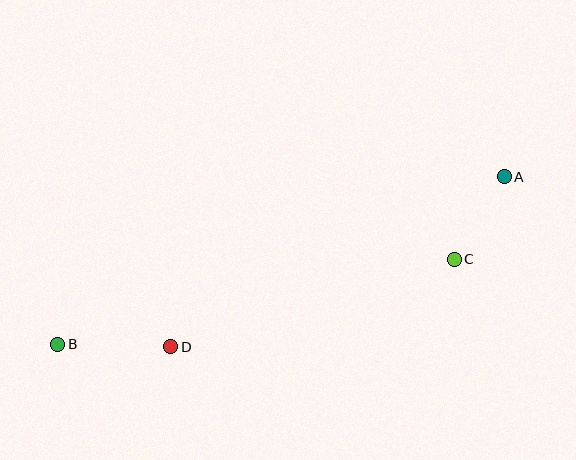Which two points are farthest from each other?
Points A and B are farthest from each other.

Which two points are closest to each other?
Points A and C are closest to each other.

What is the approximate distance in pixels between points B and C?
The distance between B and C is approximately 406 pixels.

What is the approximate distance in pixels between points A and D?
The distance between A and D is approximately 375 pixels.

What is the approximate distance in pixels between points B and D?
The distance between B and D is approximately 113 pixels.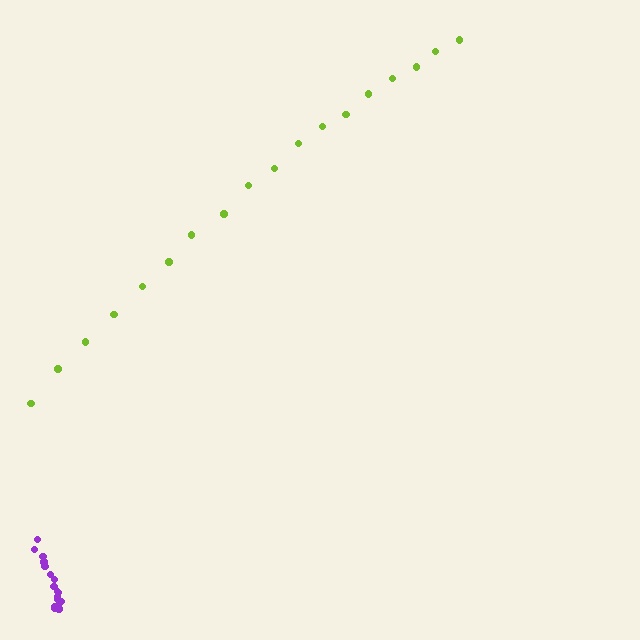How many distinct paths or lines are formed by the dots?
There are 2 distinct paths.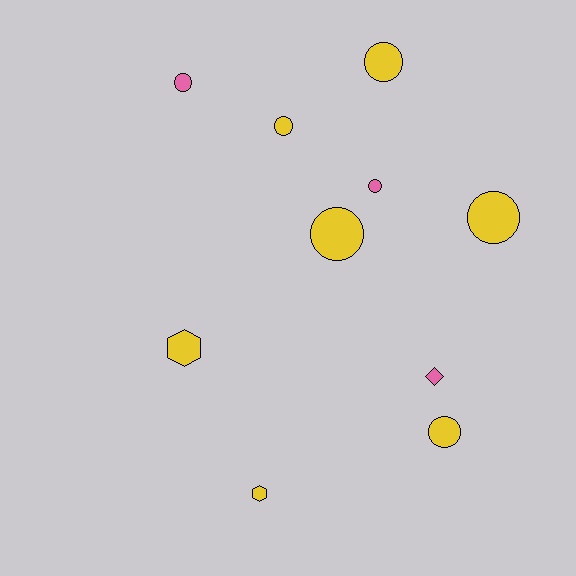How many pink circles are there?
There are 2 pink circles.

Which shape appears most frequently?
Circle, with 7 objects.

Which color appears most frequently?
Yellow, with 7 objects.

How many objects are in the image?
There are 10 objects.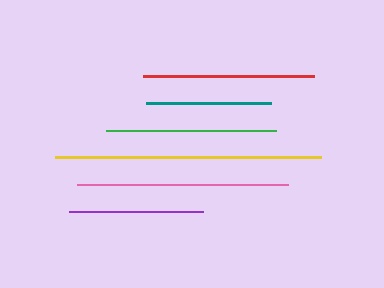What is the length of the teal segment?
The teal segment is approximately 126 pixels long.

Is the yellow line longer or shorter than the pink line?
The yellow line is longer than the pink line.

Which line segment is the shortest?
The teal line is the shortest at approximately 126 pixels.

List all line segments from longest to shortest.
From longest to shortest: yellow, pink, red, green, purple, teal.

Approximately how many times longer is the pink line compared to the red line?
The pink line is approximately 1.2 times the length of the red line.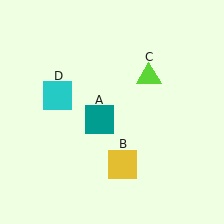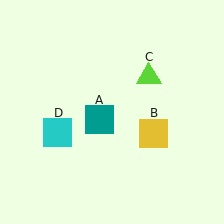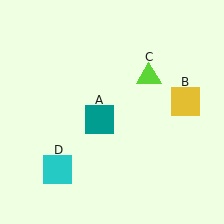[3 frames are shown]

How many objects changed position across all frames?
2 objects changed position: yellow square (object B), cyan square (object D).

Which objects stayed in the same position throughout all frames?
Teal square (object A) and lime triangle (object C) remained stationary.